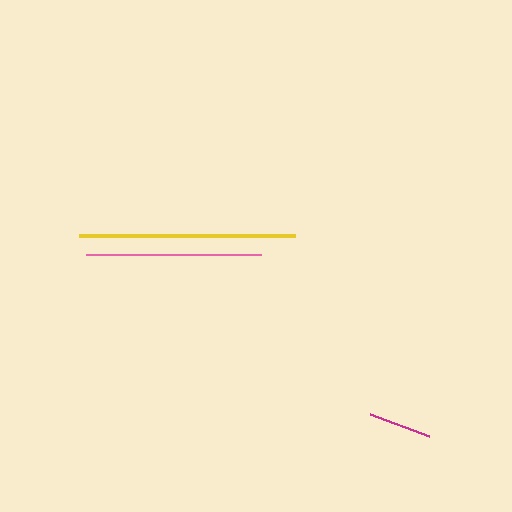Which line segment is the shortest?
The magenta line is the shortest at approximately 63 pixels.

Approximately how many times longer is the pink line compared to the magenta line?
The pink line is approximately 2.8 times the length of the magenta line.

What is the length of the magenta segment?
The magenta segment is approximately 63 pixels long.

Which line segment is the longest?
The yellow line is the longest at approximately 216 pixels.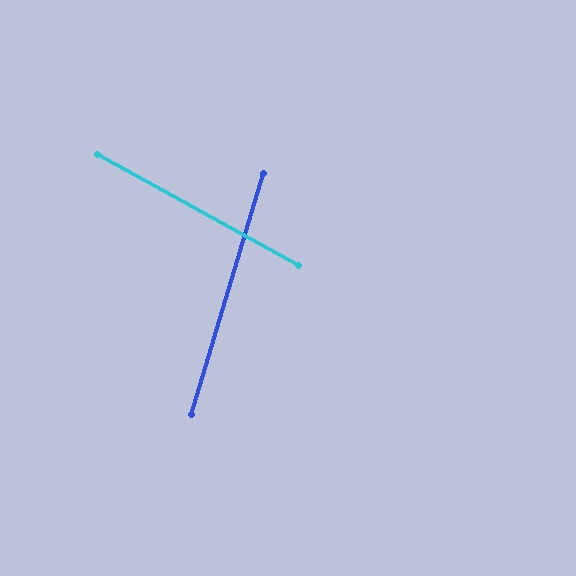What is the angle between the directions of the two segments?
Approximately 78 degrees.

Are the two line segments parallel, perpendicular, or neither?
Neither parallel nor perpendicular — they differ by about 78°.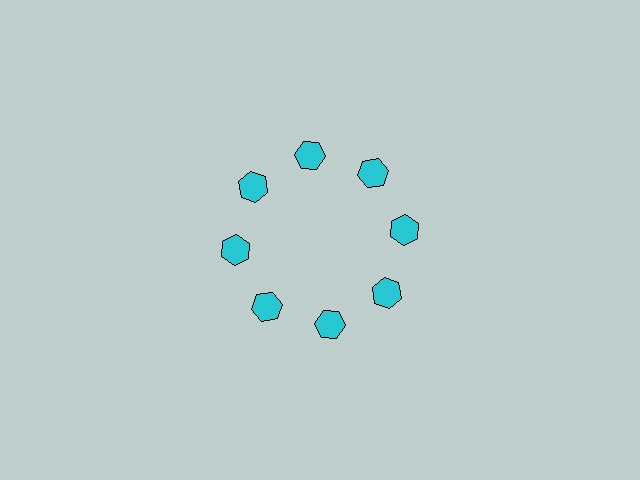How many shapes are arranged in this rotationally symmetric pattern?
There are 8 shapes, arranged in 8 groups of 1.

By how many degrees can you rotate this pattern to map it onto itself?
The pattern maps onto itself every 45 degrees of rotation.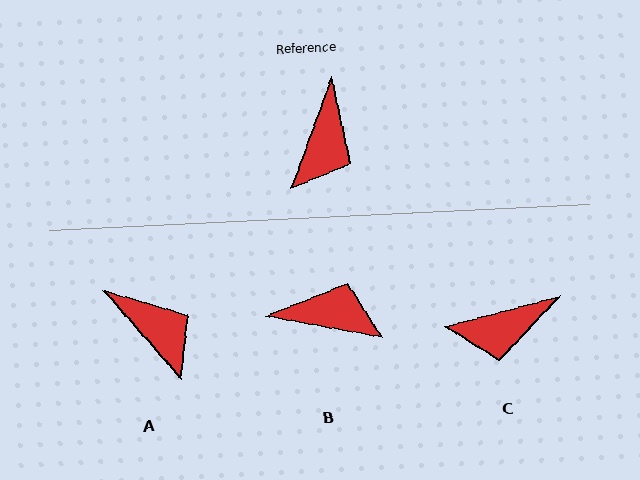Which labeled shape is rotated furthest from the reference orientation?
B, about 99 degrees away.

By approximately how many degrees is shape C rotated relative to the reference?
Approximately 55 degrees clockwise.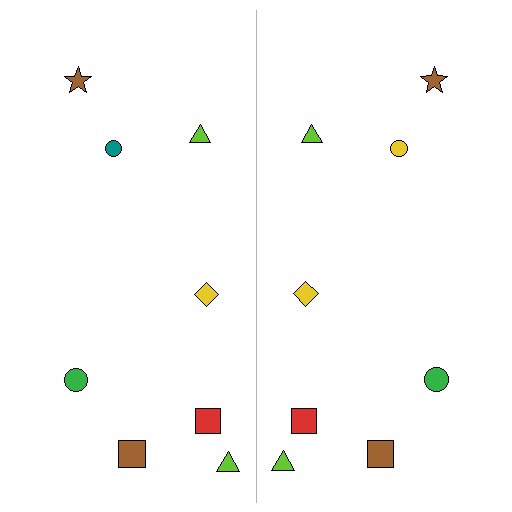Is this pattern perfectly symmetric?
No, the pattern is not perfectly symmetric. The yellow circle on the right side breaks the symmetry — its mirror counterpart is teal.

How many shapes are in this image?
There are 16 shapes in this image.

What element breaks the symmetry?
The yellow circle on the right side breaks the symmetry — its mirror counterpart is teal.